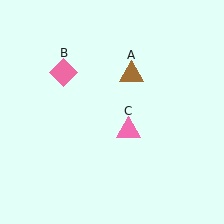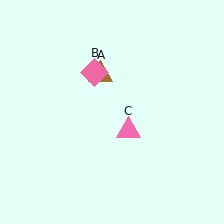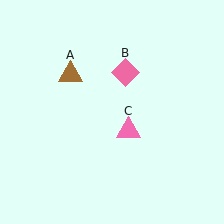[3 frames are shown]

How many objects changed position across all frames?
2 objects changed position: brown triangle (object A), pink diamond (object B).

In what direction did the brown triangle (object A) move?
The brown triangle (object A) moved left.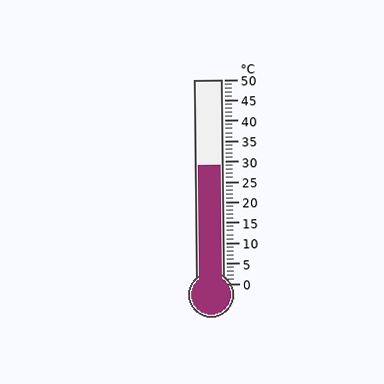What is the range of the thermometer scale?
The thermometer scale ranges from 0°C to 50°C.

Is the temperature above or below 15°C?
The temperature is above 15°C.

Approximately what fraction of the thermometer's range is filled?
The thermometer is filled to approximately 60% of its range.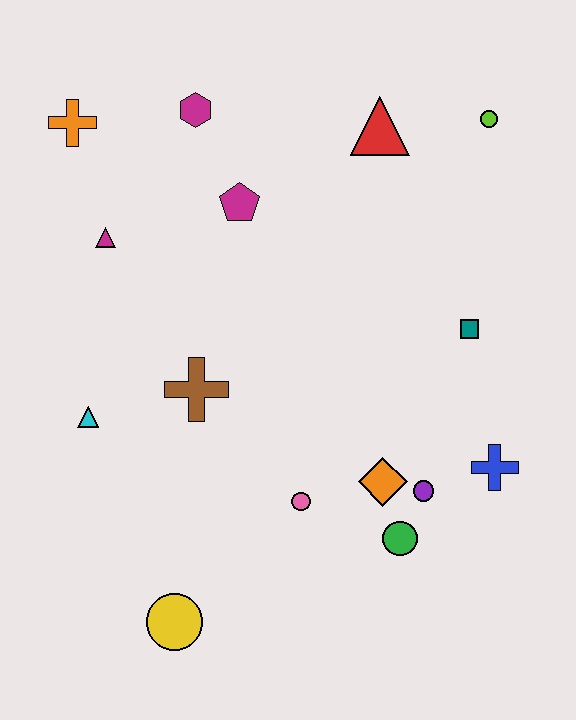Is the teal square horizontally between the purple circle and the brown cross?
No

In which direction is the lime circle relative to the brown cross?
The lime circle is to the right of the brown cross.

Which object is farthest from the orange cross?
The blue cross is farthest from the orange cross.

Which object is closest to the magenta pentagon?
The magenta hexagon is closest to the magenta pentagon.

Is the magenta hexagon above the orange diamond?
Yes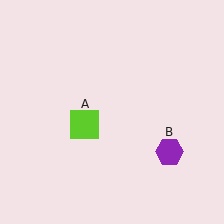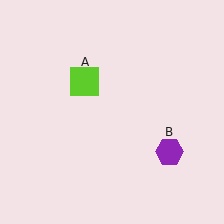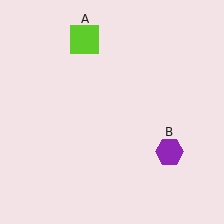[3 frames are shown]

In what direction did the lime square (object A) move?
The lime square (object A) moved up.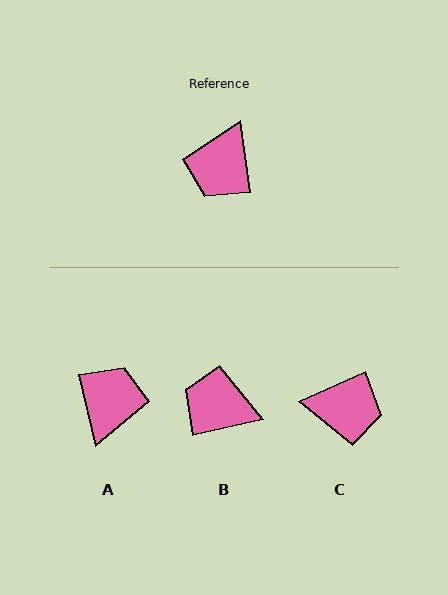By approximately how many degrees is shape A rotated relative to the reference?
Approximately 175 degrees clockwise.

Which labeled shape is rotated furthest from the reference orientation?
A, about 175 degrees away.